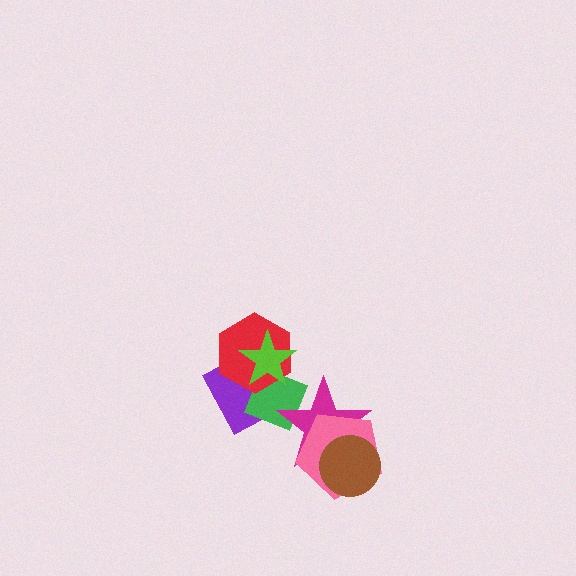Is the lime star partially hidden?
No, no other shape covers it.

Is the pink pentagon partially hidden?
Yes, it is partially covered by another shape.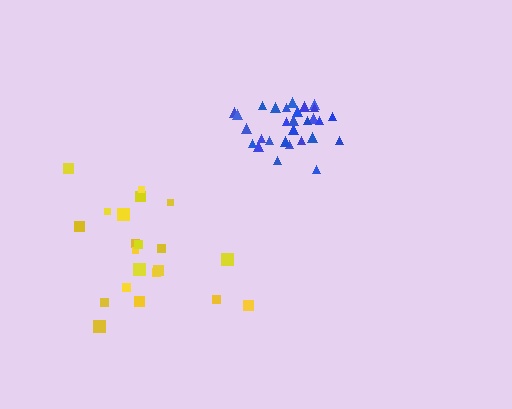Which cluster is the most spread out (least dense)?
Yellow.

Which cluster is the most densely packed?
Blue.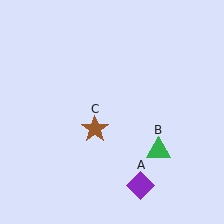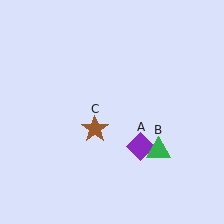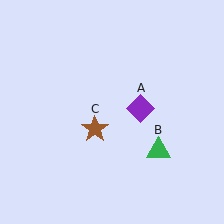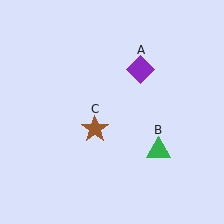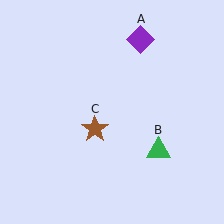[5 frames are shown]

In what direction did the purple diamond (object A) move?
The purple diamond (object A) moved up.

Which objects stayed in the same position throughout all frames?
Green triangle (object B) and brown star (object C) remained stationary.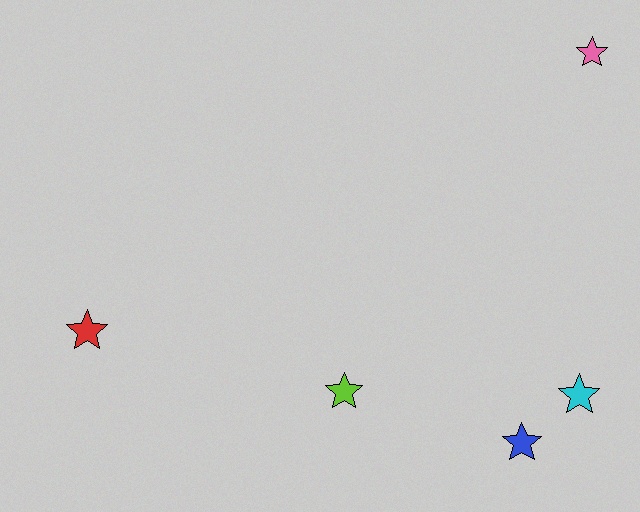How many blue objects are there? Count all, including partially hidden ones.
There is 1 blue object.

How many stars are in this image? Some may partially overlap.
There are 5 stars.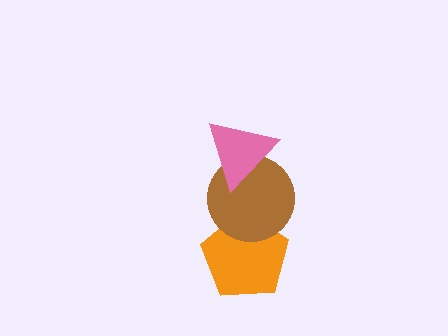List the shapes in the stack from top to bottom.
From top to bottom: the pink triangle, the brown circle, the orange pentagon.